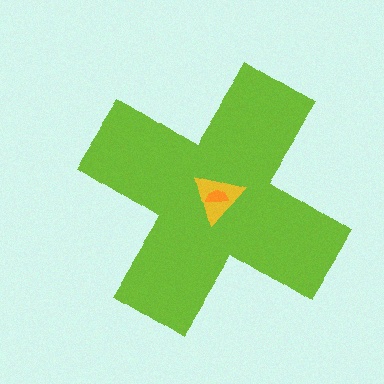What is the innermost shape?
The orange semicircle.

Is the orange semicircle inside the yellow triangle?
Yes.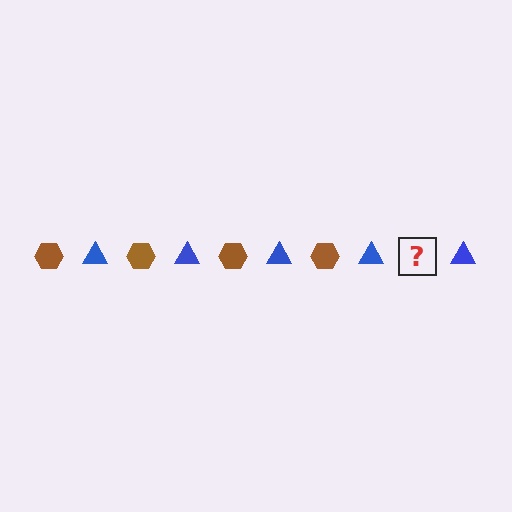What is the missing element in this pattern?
The missing element is a brown hexagon.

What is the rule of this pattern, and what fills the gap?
The rule is that the pattern alternates between brown hexagon and blue triangle. The gap should be filled with a brown hexagon.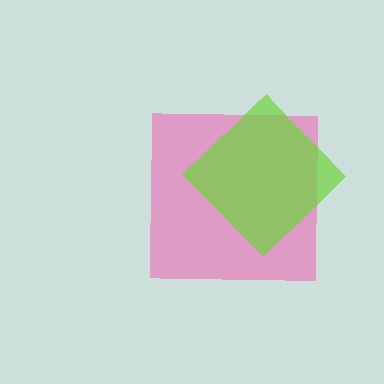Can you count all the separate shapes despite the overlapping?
Yes, there are 2 separate shapes.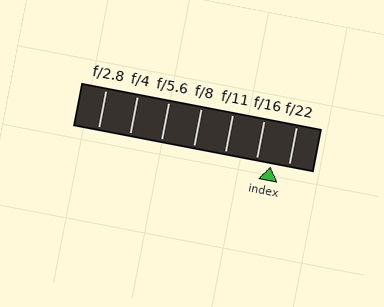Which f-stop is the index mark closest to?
The index mark is closest to f/16.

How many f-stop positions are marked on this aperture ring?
There are 7 f-stop positions marked.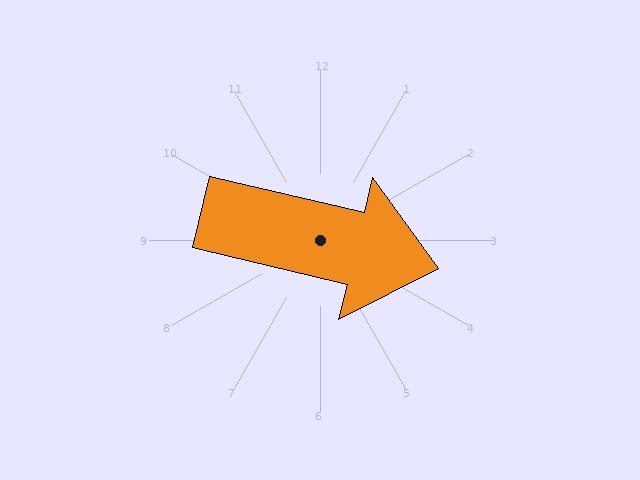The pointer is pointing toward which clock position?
Roughly 3 o'clock.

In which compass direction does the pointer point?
East.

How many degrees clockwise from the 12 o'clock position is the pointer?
Approximately 103 degrees.